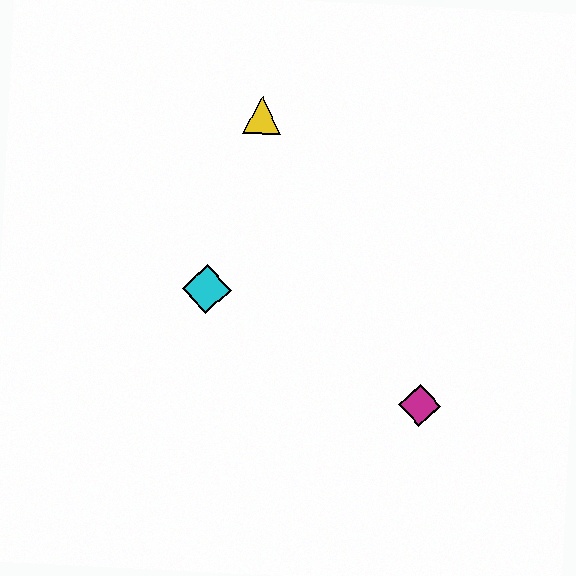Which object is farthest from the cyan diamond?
The magenta diamond is farthest from the cyan diamond.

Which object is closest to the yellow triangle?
The cyan diamond is closest to the yellow triangle.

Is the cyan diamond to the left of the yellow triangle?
Yes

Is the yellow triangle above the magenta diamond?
Yes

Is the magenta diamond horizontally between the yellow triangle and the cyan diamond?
No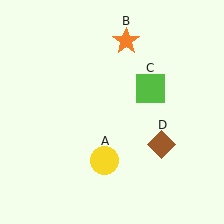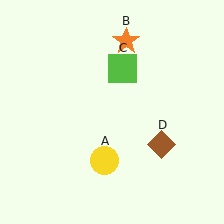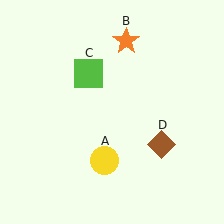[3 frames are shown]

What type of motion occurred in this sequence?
The lime square (object C) rotated counterclockwise around the center of the scene.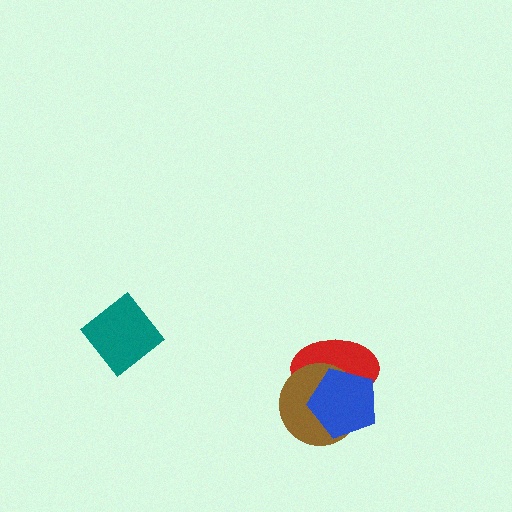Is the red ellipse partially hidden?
Yes, it is partially covered by another shape.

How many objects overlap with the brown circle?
2 objects overlap with the brown circle.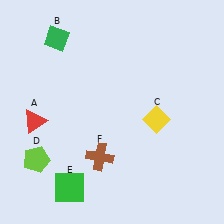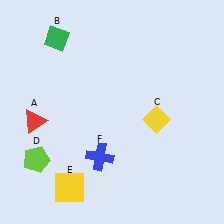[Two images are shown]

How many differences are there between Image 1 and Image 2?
There are 2 differences between the two images.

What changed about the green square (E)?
In Image 1, E is green. In Image 2, it changed to yellow.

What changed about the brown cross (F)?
In Image 1, F is brown. In Image 2, it changed to blue.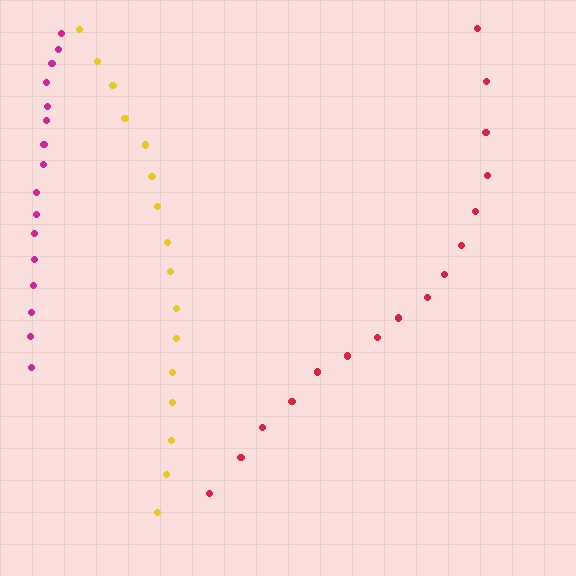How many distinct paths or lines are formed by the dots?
There are 3 distinct paths.